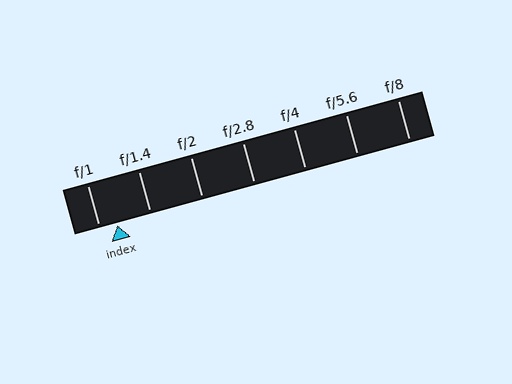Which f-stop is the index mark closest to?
The index mark is closest to f/1.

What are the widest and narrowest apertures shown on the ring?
The widest aperture shown is f/1 and the narrowest is f/8.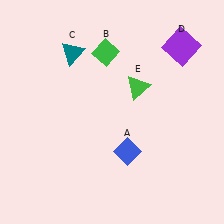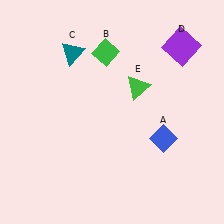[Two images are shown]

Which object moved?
The blue diamond (A) moved right.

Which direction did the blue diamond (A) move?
The blue diamond (A) moved right.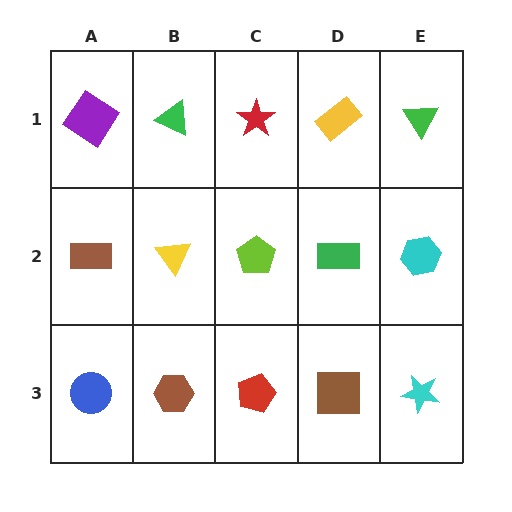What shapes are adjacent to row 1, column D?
A green rectangle (row 2, column D), a red star (row 1, column C), a green triangle (row 1, column E).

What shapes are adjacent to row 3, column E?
A cyan hexagon (row 2, column E), a brown square (row 3, column D).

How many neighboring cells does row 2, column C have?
4.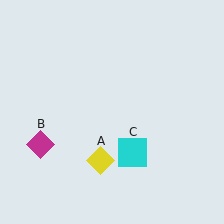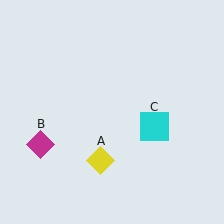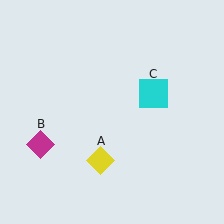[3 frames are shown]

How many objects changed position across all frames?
1 object changed position: cyan square (object C).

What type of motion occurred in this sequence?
The cyan square (object C) rotated counterclockwise around the center of the scene.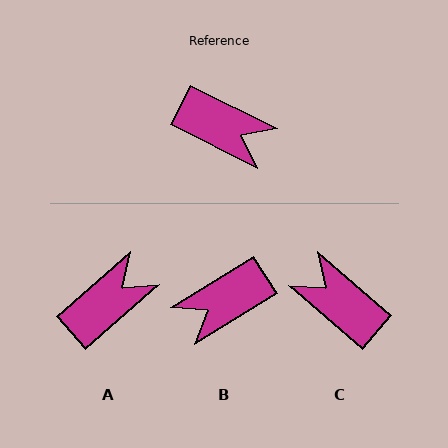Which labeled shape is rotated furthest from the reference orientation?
C, about 166 degrees away.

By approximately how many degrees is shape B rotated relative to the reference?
Approximately 122 degrees clockwise.